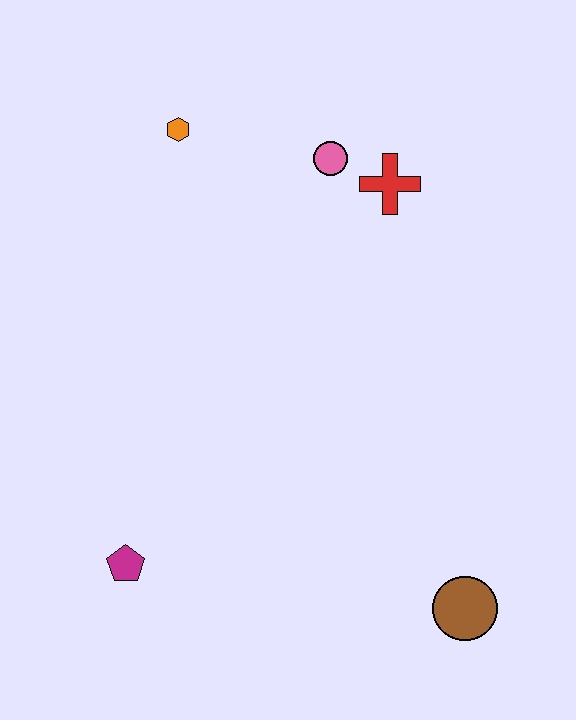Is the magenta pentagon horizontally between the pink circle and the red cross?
No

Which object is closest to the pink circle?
The red cross is closest to the pink circle.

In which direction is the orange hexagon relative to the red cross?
The orange hexagon is to the left of the red cross.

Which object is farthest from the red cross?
The magenta pentagon is farthest from the red cross.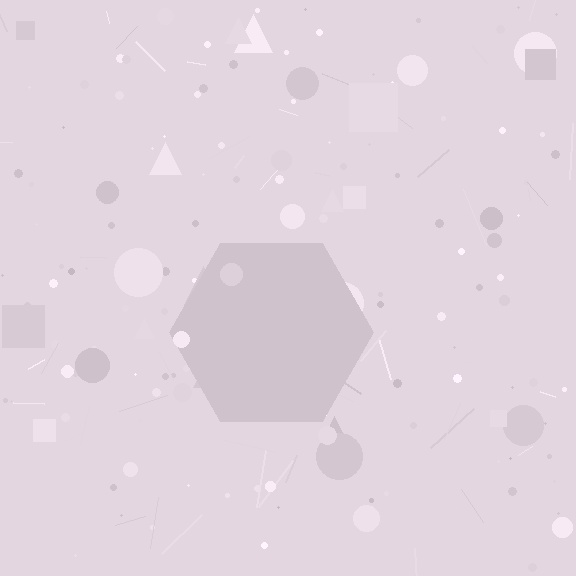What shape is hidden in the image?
A hexagon is hidden in the image.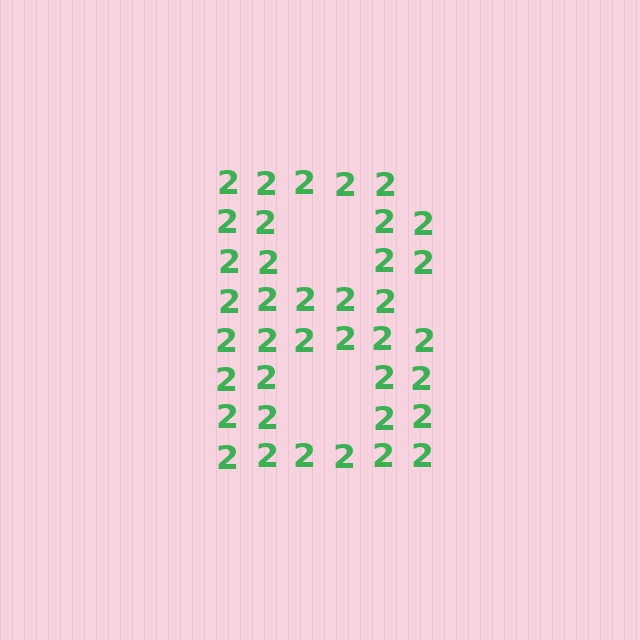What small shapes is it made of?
It is made of small digit 2's.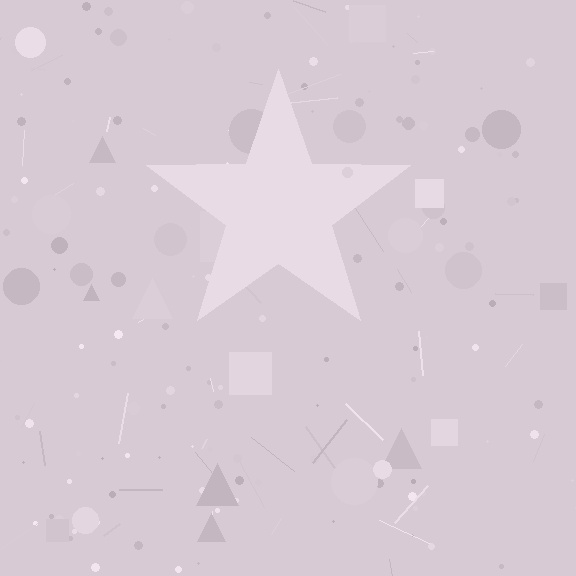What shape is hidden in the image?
A star is hidden in the image.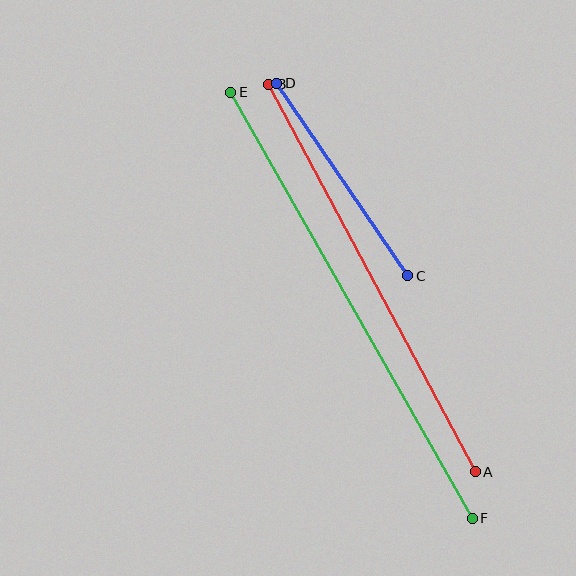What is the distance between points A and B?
The distance is approximately 439 pixels.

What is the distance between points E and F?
The distance is approximately 490 pixels.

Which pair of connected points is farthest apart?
Points E and F are farthest apart.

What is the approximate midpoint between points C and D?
The midpoint is at approximately (342, 180) pixels.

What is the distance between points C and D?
The distance is approximately 233 pixels.